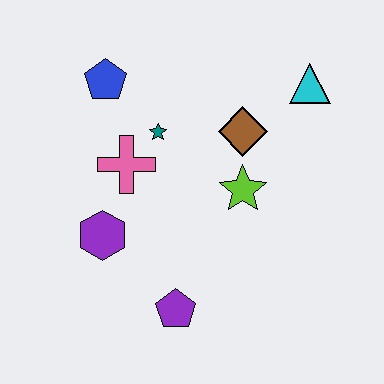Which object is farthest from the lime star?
The blue pentagon is farthest from the lime star.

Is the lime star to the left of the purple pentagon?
No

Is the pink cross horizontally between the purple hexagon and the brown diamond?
Yes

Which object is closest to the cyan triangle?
The brown diamond is closest to the cyan triangle.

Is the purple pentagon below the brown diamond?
Yes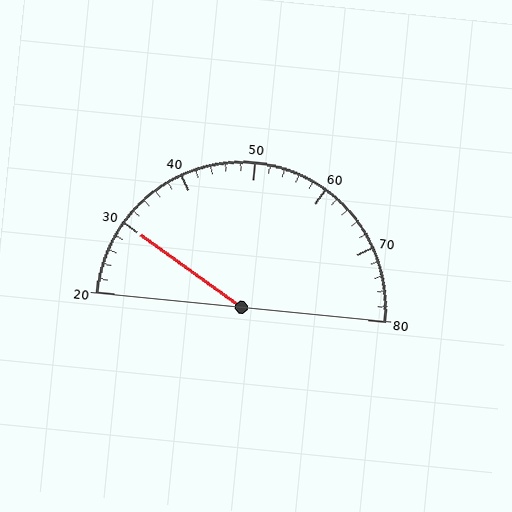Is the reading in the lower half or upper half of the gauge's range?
The reading is in the lower half of the range (20 to 80).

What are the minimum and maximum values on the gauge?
The gauge ranges from 20 to 80.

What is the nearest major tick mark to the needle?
The nearest major tick mark is 30.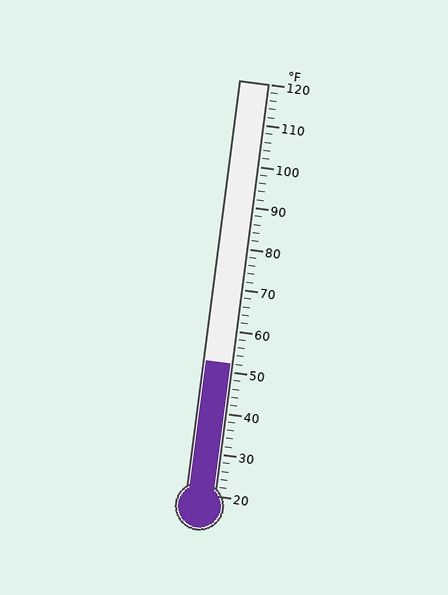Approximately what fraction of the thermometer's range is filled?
The thermometer is filled to approximately 30% of its range.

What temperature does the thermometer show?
The thermometer shows approximately 52°F.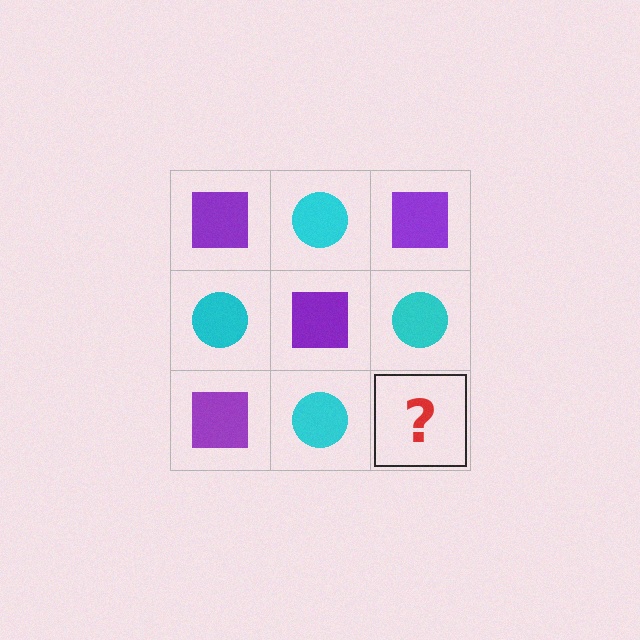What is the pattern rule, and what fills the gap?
The rule is that it alternates purple square and cyan circle in a checkerboard pattern. The gap should be filled with a purple square.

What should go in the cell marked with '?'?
The missing cell should contain a purple square.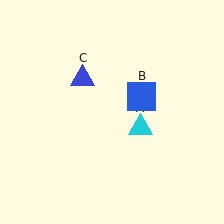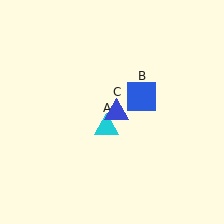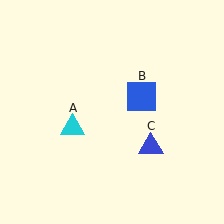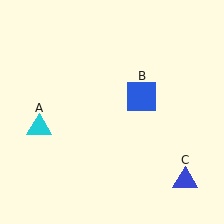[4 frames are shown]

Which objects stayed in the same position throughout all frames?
Blue square (object B) remained stationary.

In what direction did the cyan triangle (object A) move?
The cyan triangle (object A) moved left.